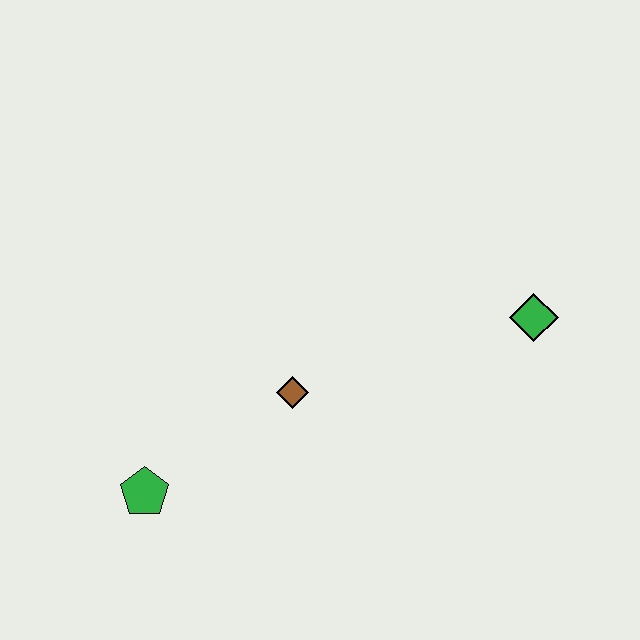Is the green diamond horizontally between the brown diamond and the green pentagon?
No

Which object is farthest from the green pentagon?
The green diamond is farthest from the green pentagon.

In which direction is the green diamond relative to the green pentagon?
The green diamond is to the right of the green pentagon.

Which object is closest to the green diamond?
The brown diamond is closest to the green diamond.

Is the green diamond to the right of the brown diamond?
Yes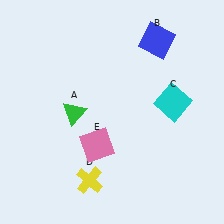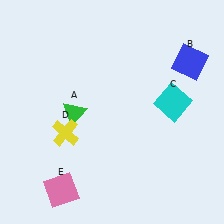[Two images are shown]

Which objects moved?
The objects that moved are: the blue square (B), the yellow cross (D), the pink square (E).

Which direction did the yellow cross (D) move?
The yellow cross (D) moved up.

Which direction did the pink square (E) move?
The pink square (E) moved down.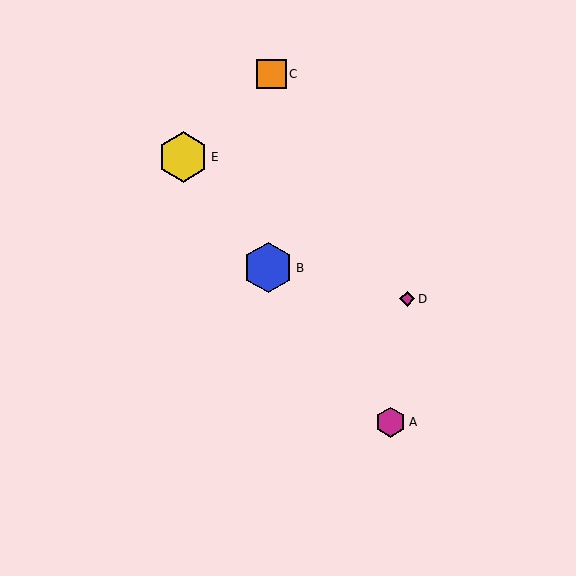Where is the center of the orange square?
The center of the orange square is at (271, 74).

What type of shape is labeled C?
Shape C is an orange square.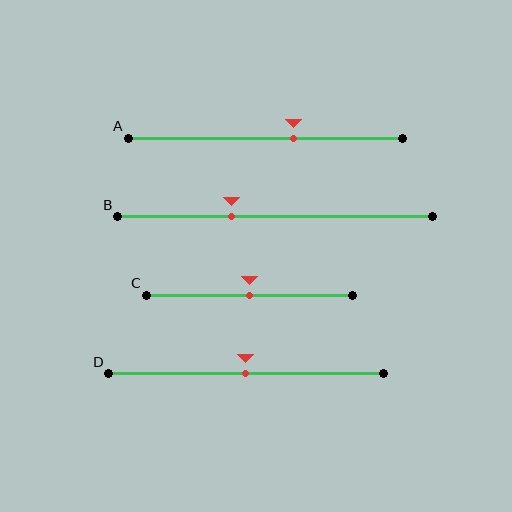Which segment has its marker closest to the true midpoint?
Segment C has its marker closest to the true midpoint.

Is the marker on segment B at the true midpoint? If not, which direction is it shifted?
No, the marker on segment B is shifted to the left by about 14% of the segment length.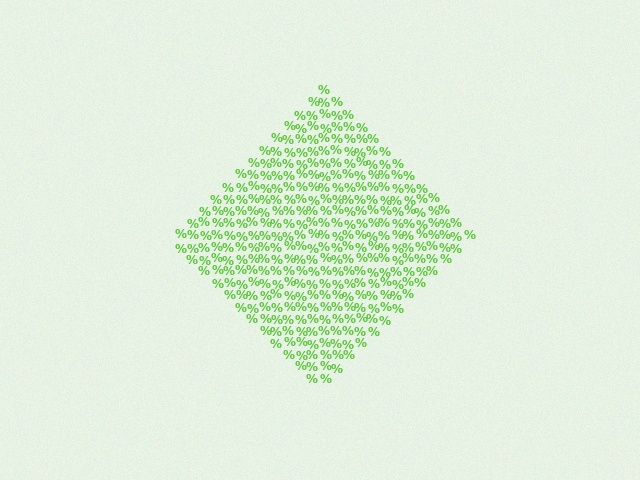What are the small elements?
The small elements are percent signs.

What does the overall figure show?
The overall figure shows a diamond.